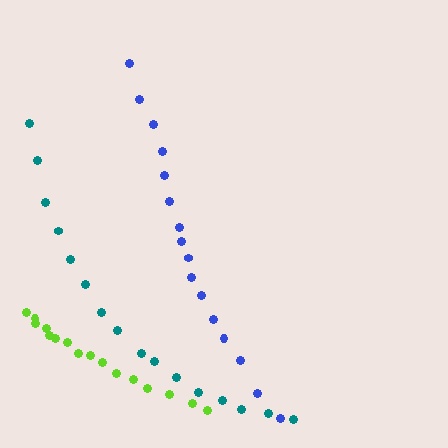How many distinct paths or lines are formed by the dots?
There are 3 distinct paths.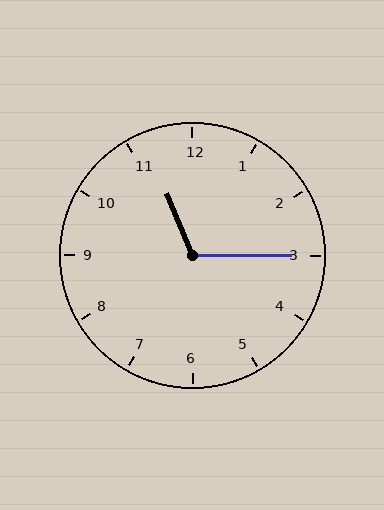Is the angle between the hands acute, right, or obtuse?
It is obtuse.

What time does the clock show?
11:15.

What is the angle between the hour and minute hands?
Approximately 112 degrees.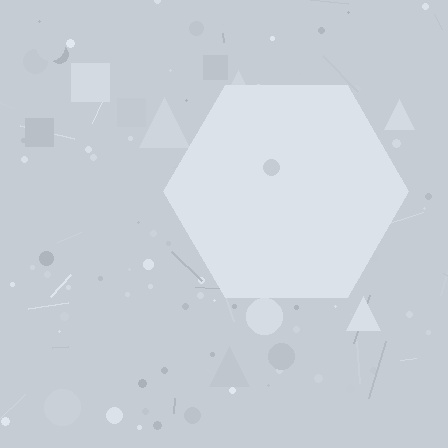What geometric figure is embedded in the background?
A hexagon is embedded in the background.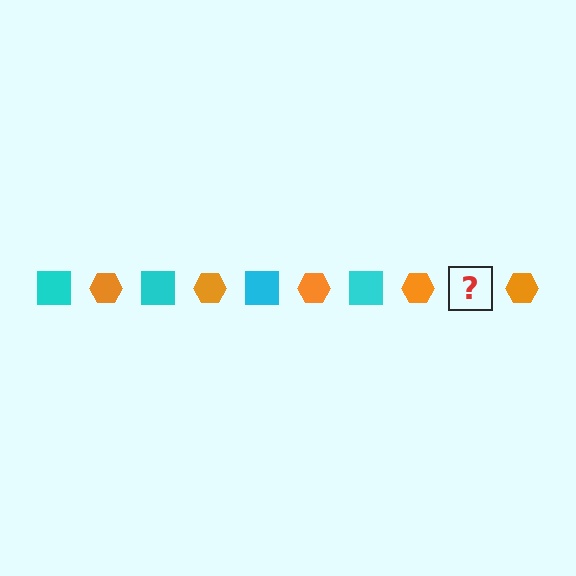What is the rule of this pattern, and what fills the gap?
The rule is that the pattern alternates between cyan square and orange hexagon. The gap should be filled with a cyan square.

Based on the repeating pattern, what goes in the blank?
The blank should be a cyan square.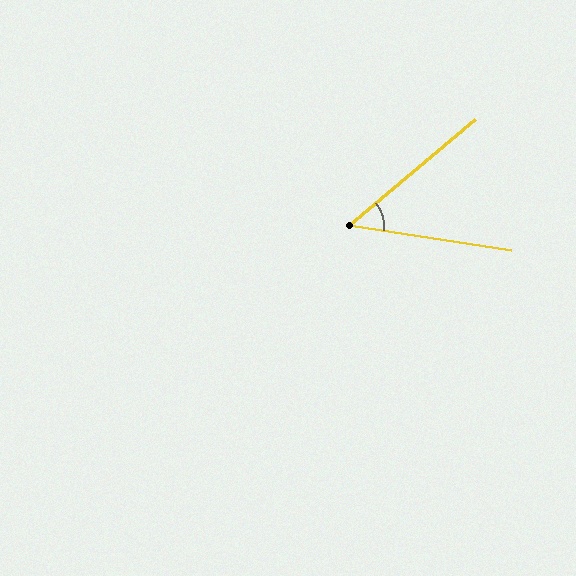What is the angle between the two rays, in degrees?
Approximately 49 degrees.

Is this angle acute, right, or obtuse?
It is acute.